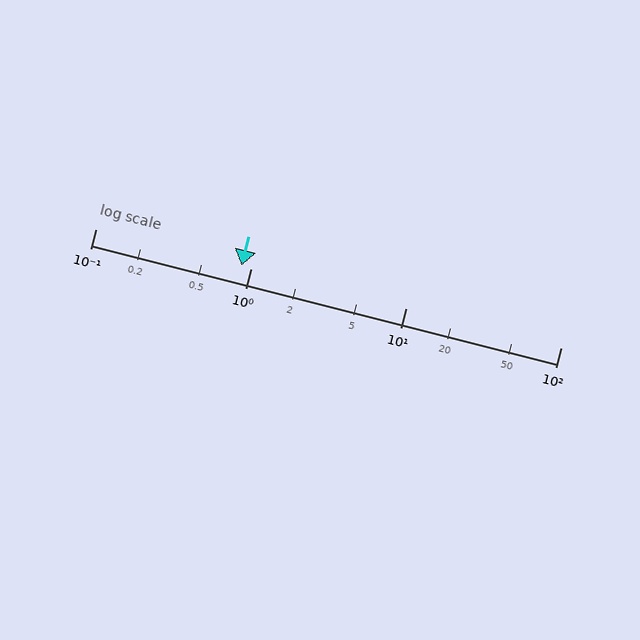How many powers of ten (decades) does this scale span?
The scale spans 3 decades, from 0.1 to 100.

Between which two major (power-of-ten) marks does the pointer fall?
The pointer is between 0.1 and 1.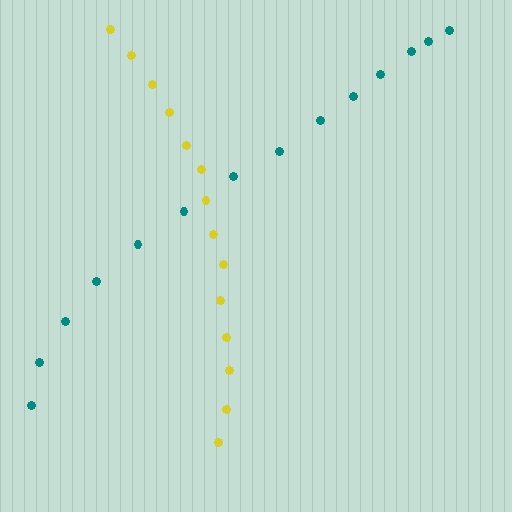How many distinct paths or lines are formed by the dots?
There are 2 distinct paths.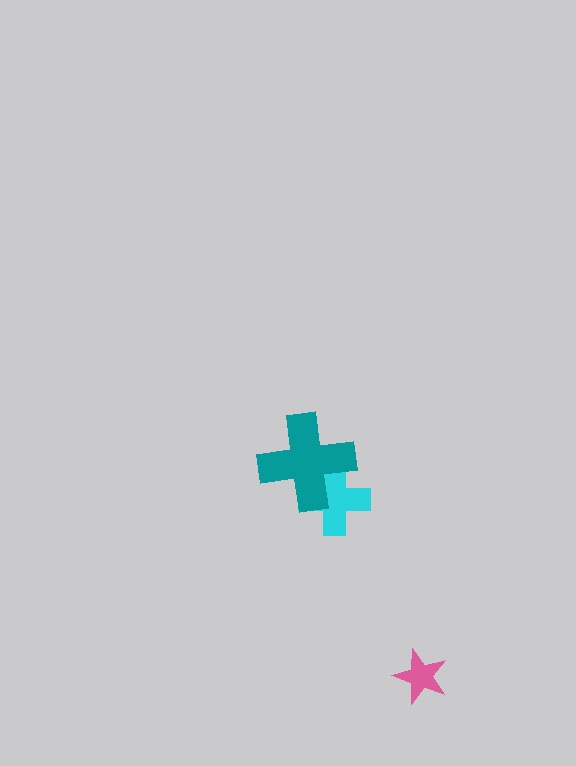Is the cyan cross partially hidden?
Yes, it is partially covered by another shape.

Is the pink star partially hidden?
No, no other shape covers it.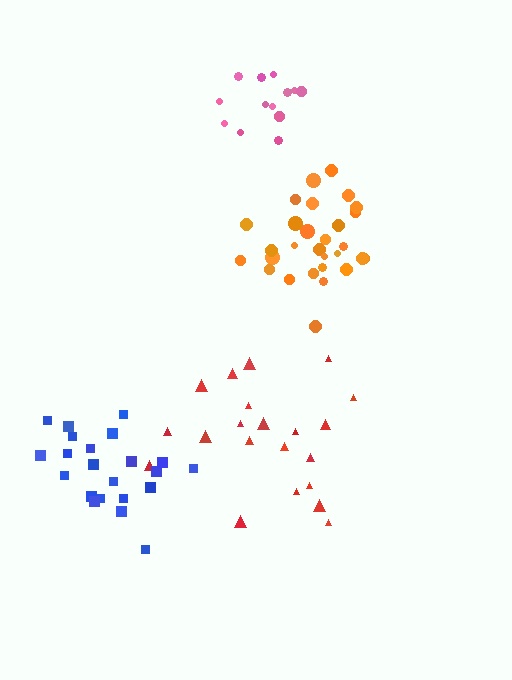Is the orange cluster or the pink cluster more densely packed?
Pink.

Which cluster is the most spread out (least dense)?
Red.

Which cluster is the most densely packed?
Pink.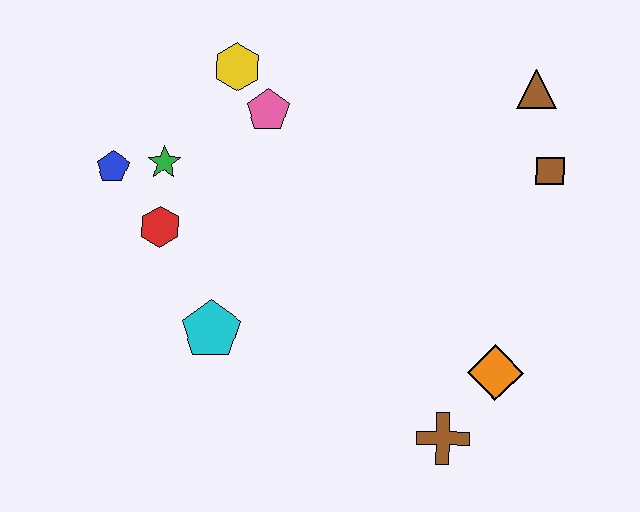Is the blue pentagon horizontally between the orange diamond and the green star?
No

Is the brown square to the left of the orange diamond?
No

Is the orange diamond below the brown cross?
No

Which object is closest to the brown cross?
The orange diamond is closest to the brown cross.